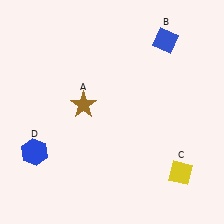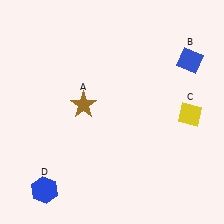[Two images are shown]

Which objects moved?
The objects that moved are: the blue diamond (B), the yellow diamond (C), the blue hexagon (D).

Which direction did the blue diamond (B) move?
The blue diamond (B) moved right.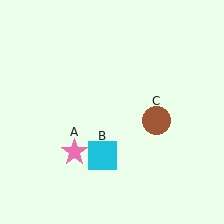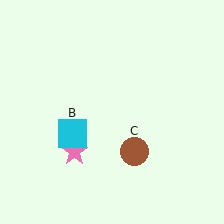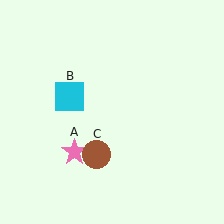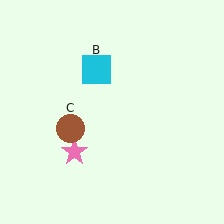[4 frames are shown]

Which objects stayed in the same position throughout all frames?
Pink star (object A) remained stationary.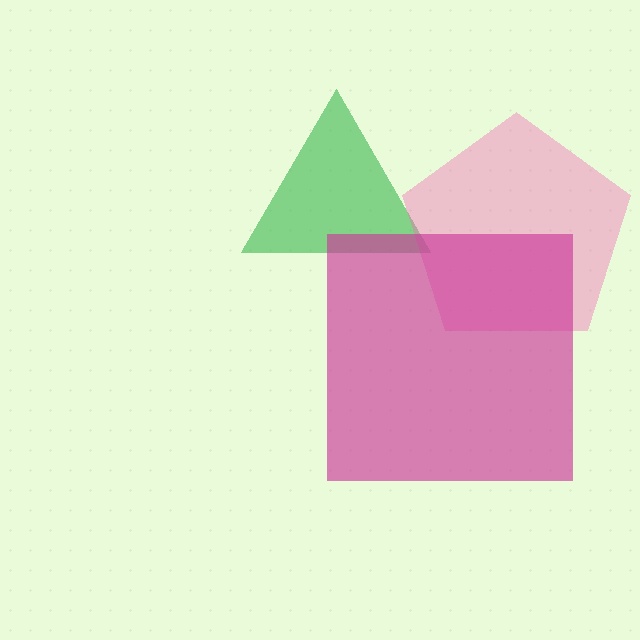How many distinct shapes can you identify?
There are 3 distinct shapes: a green triangle, a pink pentagon, a magenta square.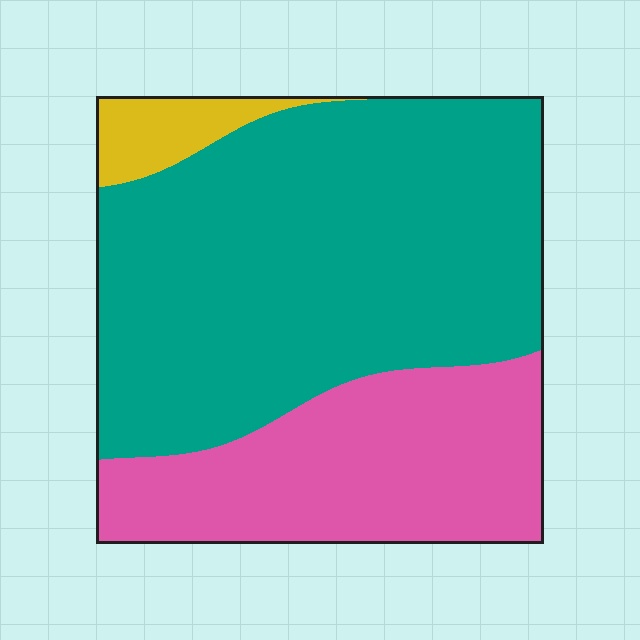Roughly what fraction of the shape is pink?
Pink covers 31% of the shape.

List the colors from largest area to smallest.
From largest to smallest: teal, pink, yellow.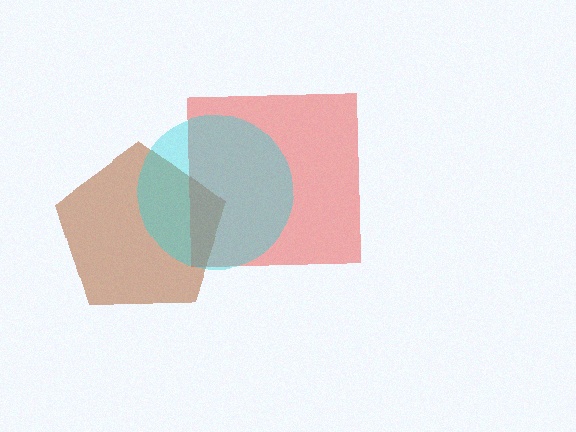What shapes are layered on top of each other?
The layered shapes are: a brown pentagon, a red square, a cyan circle.